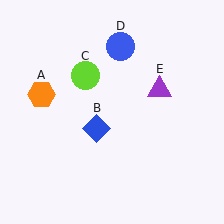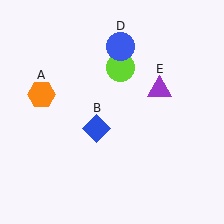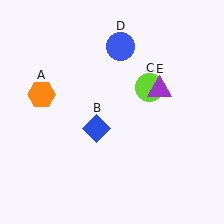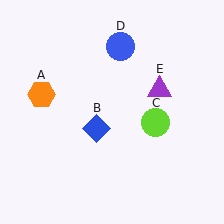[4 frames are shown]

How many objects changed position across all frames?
1 object changed position: lime circle (object C).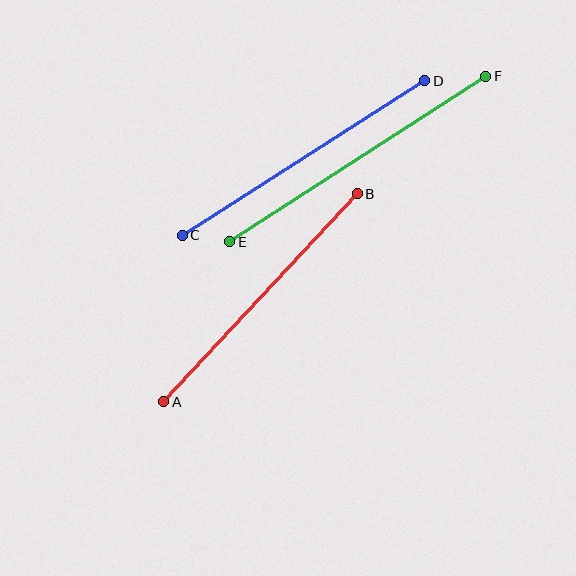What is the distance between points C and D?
The distance is approximately 288 pixels.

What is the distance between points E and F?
The distance is approximately 305 pixels.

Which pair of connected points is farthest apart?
Points E and F are farthest apart.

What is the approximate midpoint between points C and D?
The midpoint is at approximately (304, 158) pixels.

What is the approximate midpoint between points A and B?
The midpoint is at approximately (261, 298) pixels.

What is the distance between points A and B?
The distance is approximately 284 pixels.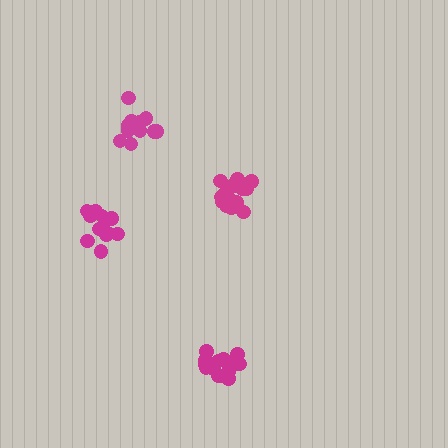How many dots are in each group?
Group 1: 18 dots, Group 2: 14 dots, Group 3: 13 dots, Group 4: 13 dots (58 total).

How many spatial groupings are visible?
There are 4 spatial groupings.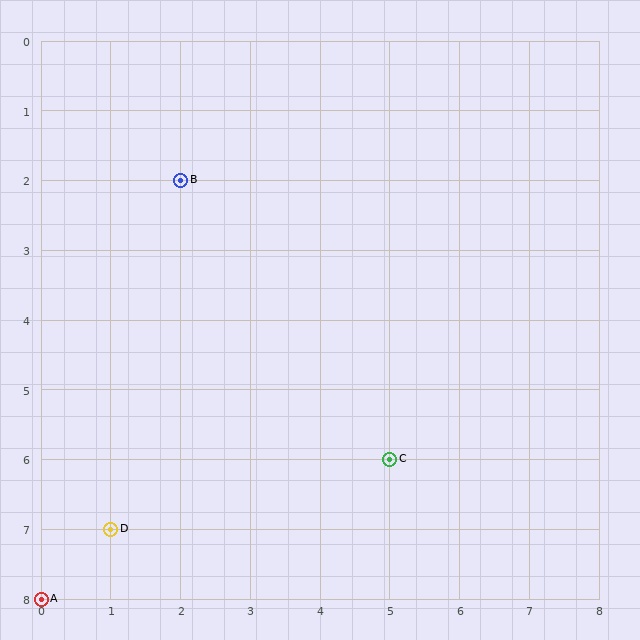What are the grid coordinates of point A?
Point A is at grid coordinates (0, 8).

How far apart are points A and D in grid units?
Points A and D are 1 column and 1 row apart (about 1.4 grid units diagonally).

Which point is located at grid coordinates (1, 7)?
Point D is at (1, 7).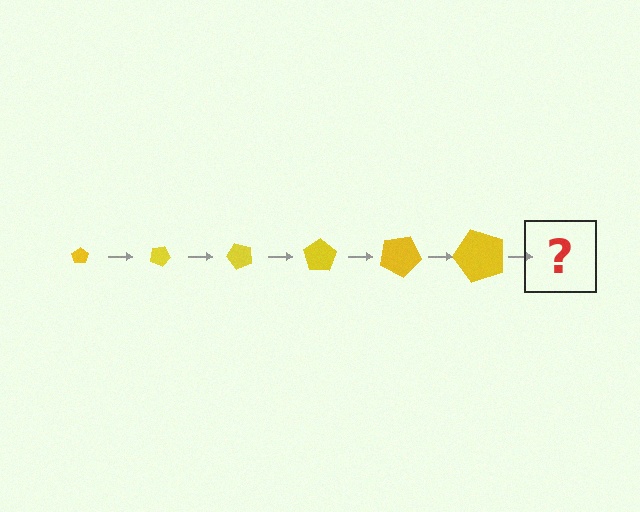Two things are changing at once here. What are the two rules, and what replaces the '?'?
The two rules are that the pentagon grows larger each step and it rotates 25 degrees each step. The '?' should be a pentagon, larger than the previous one and rotated 150 degrees from the start.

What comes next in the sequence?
The next element should be a pentagon, larger than the previous one and rotated 150 degrees from the start.